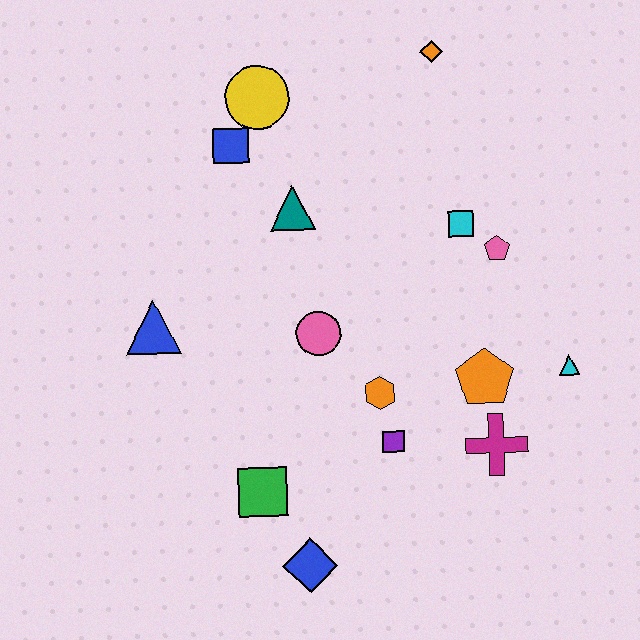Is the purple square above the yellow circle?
No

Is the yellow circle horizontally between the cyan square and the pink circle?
No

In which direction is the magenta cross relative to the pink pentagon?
The magenta cross is below the pink pentagon.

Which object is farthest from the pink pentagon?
The blue diamond is farthest from the pink pentagon.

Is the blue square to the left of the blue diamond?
Yes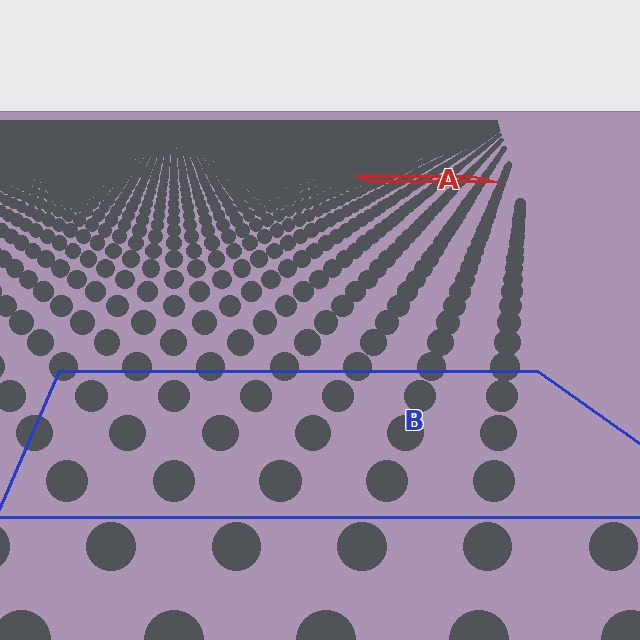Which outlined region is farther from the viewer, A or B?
Region A is farther from the viewer — the texture elements inside it appear smaller and more densely packed.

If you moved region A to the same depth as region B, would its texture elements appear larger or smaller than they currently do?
They would appear larger. At a closer depth, the same texture elements are projected at a bigger on-screen size.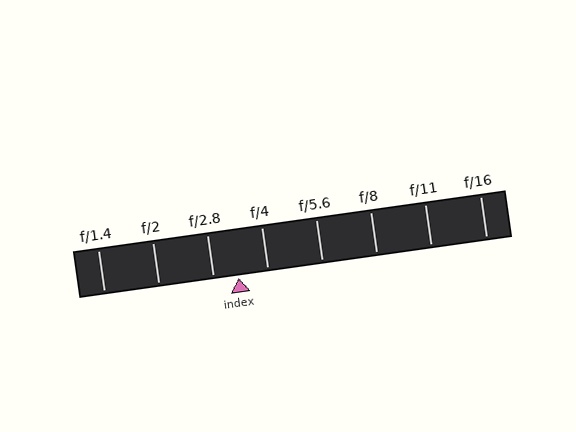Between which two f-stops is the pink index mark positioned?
The index mark is between f/2.8 and f/4.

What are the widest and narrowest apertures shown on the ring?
The widest aperture shown is f/1.4 and the narrowest is f/16.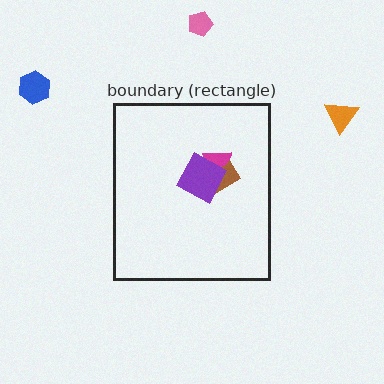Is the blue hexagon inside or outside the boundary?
Outside.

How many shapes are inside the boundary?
3 inside, 3 outside.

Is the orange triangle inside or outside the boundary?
Outside.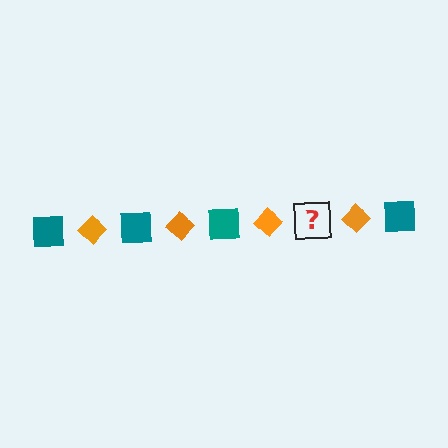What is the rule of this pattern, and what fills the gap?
The rule is that the pattern alternates between teal square and orange diamond. The gap should be filled with a teal square.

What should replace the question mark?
The question mark should be replaced with a teal square.